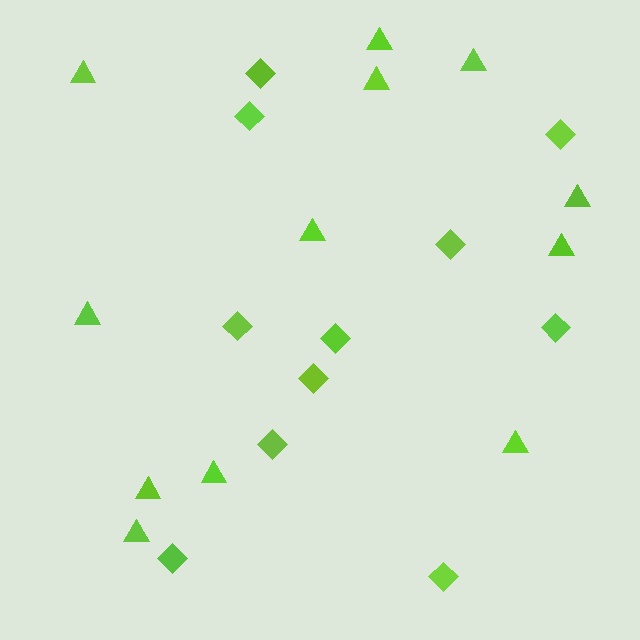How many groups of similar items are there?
There are 2 groups: one group of triangles (12) and one group of diamonds (11).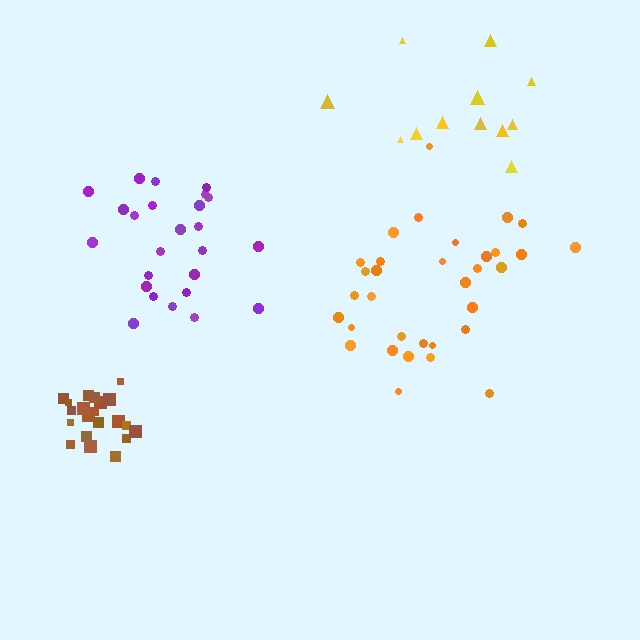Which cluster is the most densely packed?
Brown.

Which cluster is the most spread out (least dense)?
Yellow.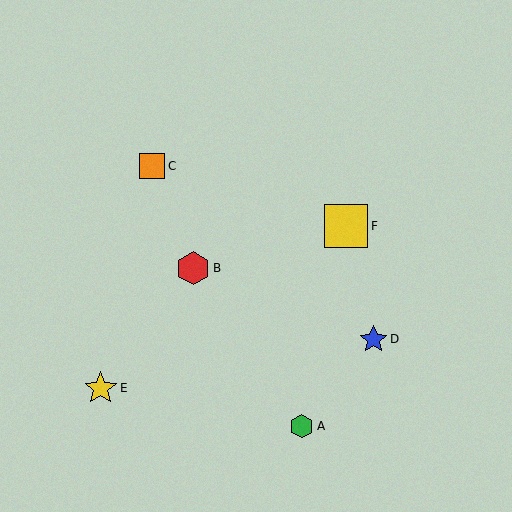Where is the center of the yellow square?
The center of the yellow square is at (346, 226).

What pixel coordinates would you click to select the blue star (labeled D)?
Click at (374, 339) to select the blue star D.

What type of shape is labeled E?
Shape E is a yellow star.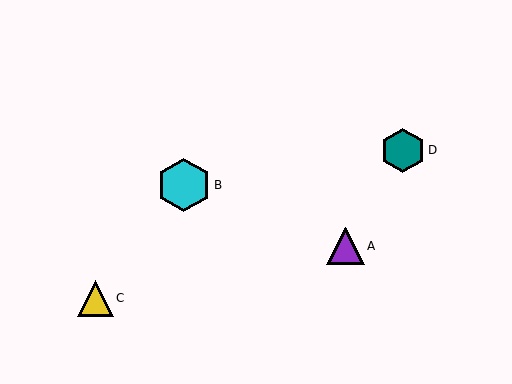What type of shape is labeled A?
Shape A is a purple triangle.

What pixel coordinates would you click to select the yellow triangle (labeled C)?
Click at (95, 299) to select the yellow triangle C.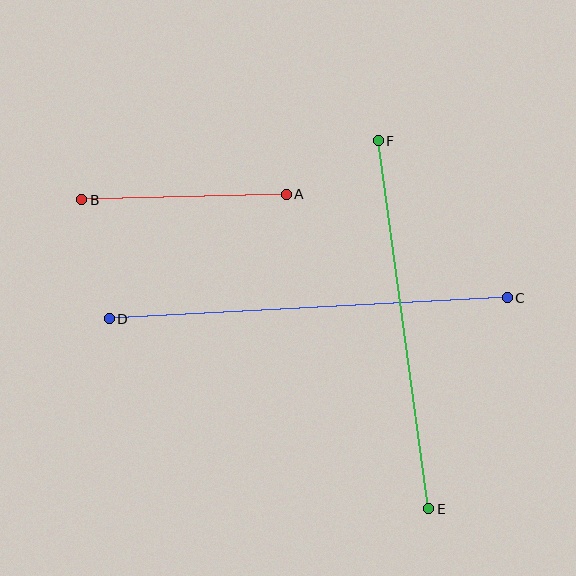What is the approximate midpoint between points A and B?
The midpoint is at approximately (184, 197) pixels.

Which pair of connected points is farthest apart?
Points C and D are farthest apart.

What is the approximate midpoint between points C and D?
The midpoint is at approximately (308, 308) pixels.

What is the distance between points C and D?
The distance is approximately 399 pixels.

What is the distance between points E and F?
The distance is approximately 372 pixels.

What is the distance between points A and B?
The distance is approximately 204 pixels.